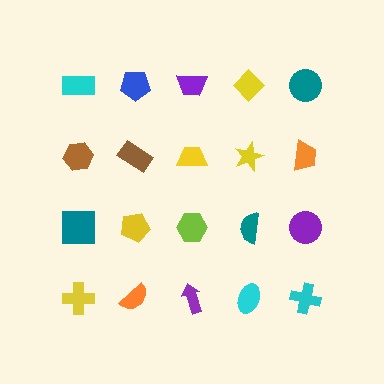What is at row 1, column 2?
A blue pentagon.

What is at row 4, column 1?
A yellow cross.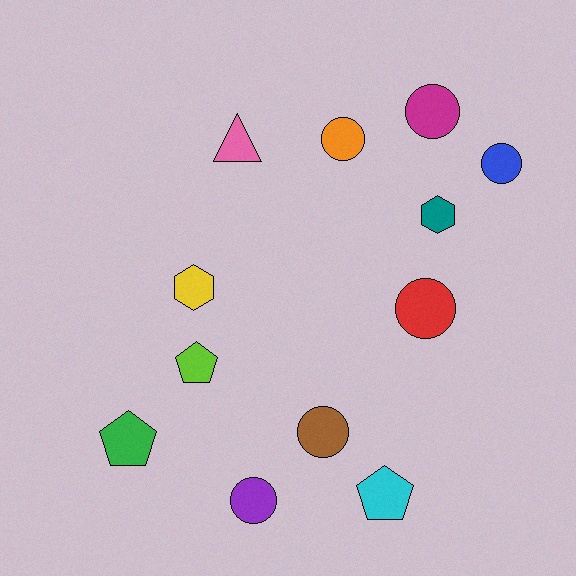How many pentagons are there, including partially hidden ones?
There are 3 pentagons.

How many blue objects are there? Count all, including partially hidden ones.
There is 1 blue object.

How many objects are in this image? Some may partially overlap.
There are 12 objects.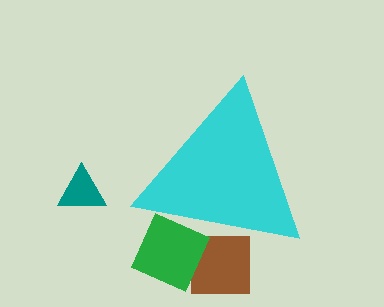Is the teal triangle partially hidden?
No, the teal triangle is fully visible.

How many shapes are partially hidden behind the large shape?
2 shapes are partially hidden.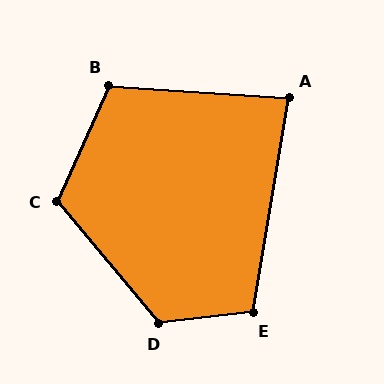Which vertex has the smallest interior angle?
A, at approximately 85 degrees.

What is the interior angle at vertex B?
Approximately 110 degrees (obtuse).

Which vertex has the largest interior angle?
D, at approximately 123 degrees.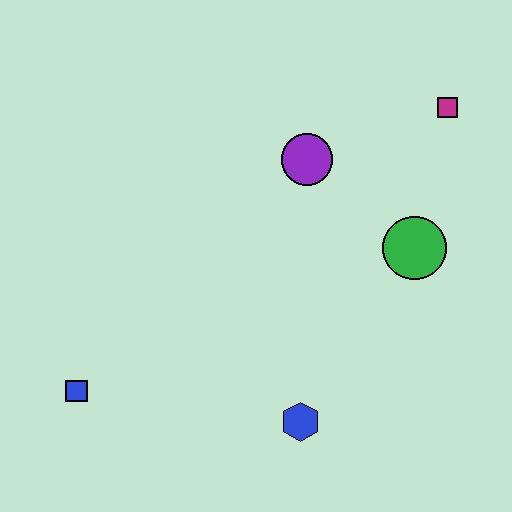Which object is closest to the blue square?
The blue hexagon is closest to the blue square.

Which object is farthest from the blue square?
The magenta square is farthest from the blue square.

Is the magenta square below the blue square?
No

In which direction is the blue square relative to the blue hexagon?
The blue square is to the left of the blue hexagon.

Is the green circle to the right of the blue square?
Yes